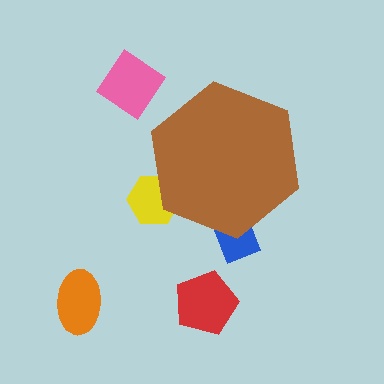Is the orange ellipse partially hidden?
No, the orange ellipse is fully visible.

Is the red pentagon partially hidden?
No, the red pentagon is fully visible.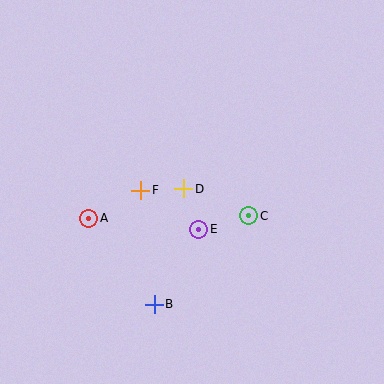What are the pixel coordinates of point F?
Point F is at (141, 190).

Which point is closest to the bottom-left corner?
Point B is closest to the bottom-left corner.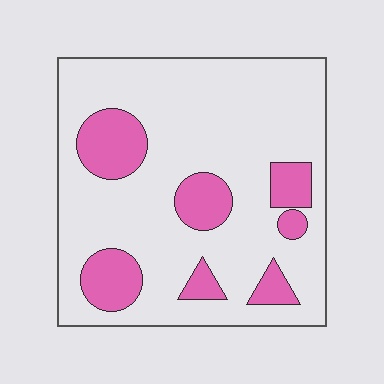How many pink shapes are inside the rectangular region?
7.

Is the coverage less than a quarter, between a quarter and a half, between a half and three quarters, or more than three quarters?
Less than a quarter.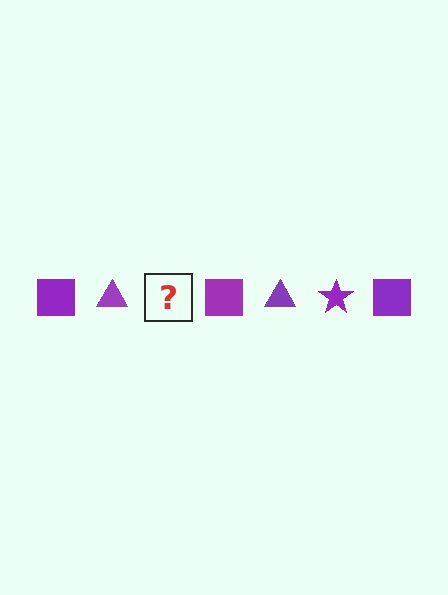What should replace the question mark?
The question mark should be replaced with a purple star.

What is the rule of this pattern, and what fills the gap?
The rule is that the pattern cycles through square, triangle, star shapes in purple. The gap should be filled with a purple star.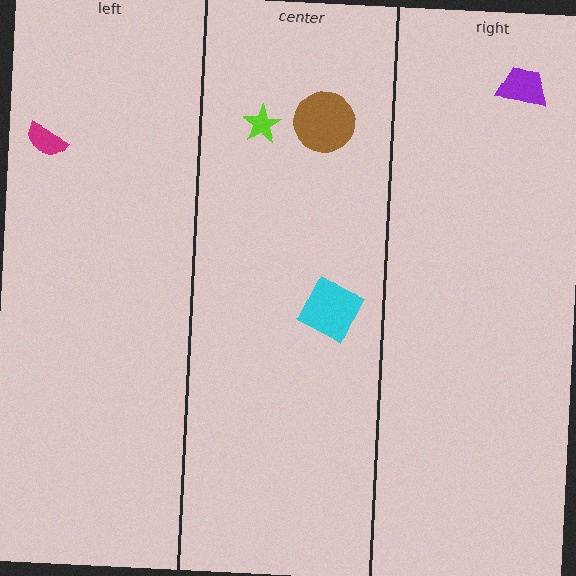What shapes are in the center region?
The cyan square, the lime star, the brown circle.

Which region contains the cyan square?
The center region.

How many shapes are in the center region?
3.